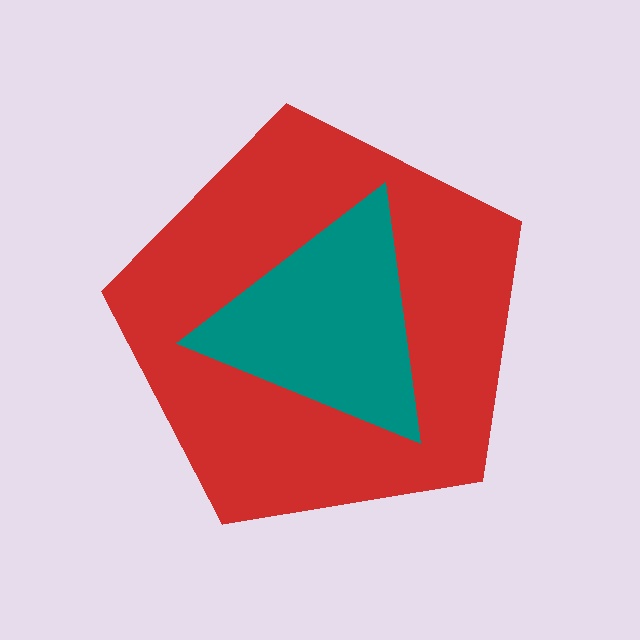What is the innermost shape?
The teal triangle.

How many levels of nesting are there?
2.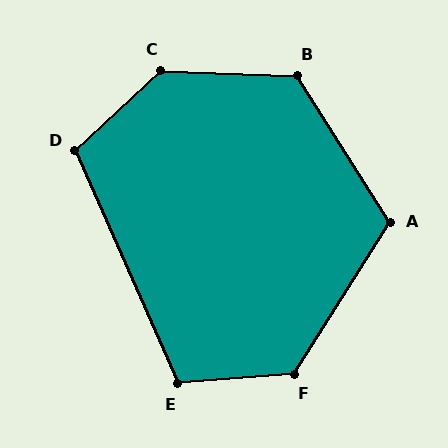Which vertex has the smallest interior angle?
E, at approximately 109 degrees.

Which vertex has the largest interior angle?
C, at approximately 135 degrees.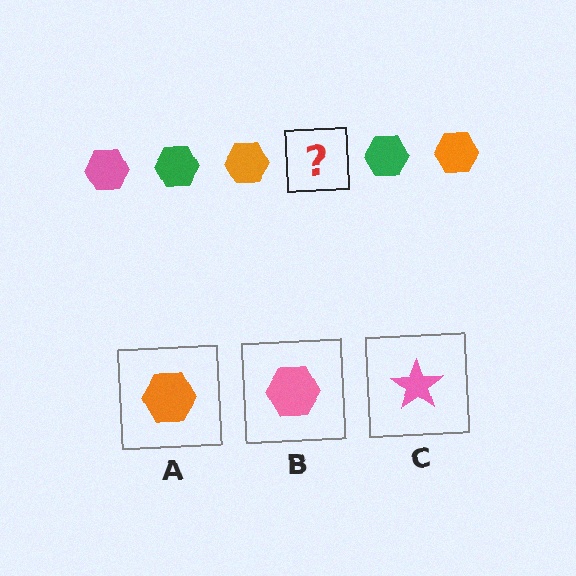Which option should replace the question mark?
Option B.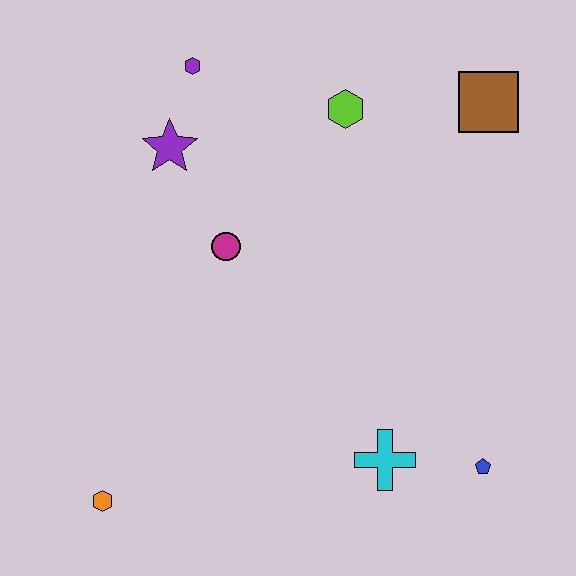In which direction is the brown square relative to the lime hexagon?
The brown square is to the right of the lime hexagon.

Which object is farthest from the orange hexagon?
The brown square is farthest from the orange hexagon.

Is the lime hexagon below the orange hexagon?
No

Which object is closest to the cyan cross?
The blue pentagon is closest to the cyan cross.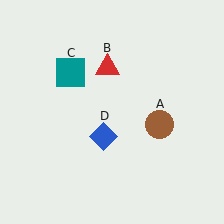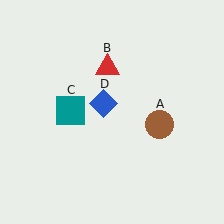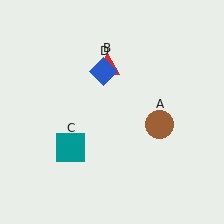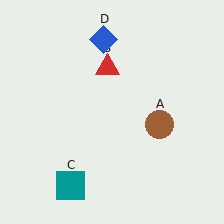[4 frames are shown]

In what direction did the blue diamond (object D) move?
The blue diamond (object D) moved up.